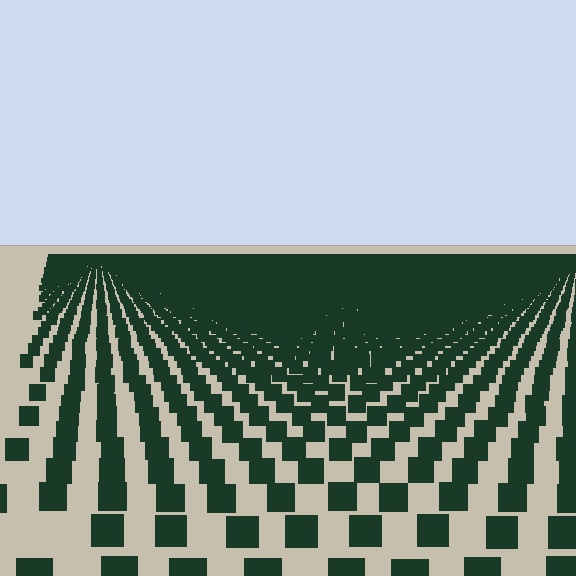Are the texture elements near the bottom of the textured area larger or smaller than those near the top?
Larger. Near the bottom, elements are closer to the viewer and appear at a bigger on-screen size.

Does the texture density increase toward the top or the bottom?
Density increases toward the top.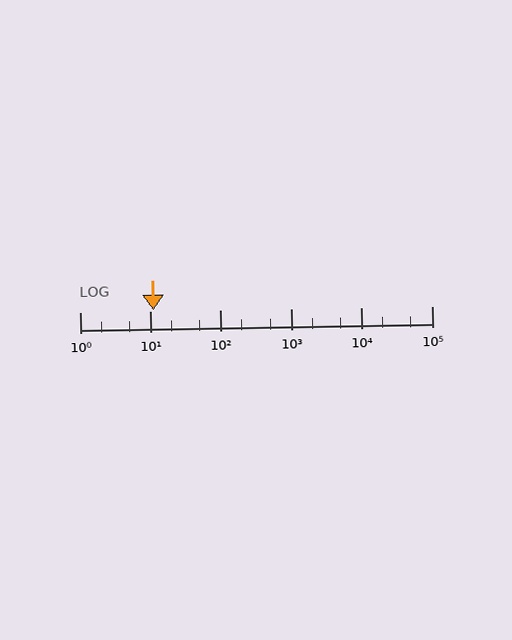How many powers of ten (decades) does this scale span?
The scale spans 5 decades, from 1 to 100000.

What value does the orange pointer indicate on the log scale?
The pointer indicates approximately 11.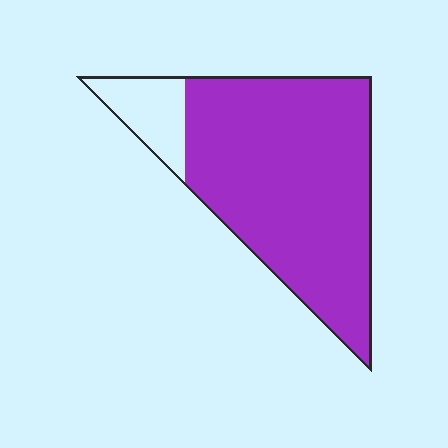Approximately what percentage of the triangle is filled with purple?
Approximately 85%.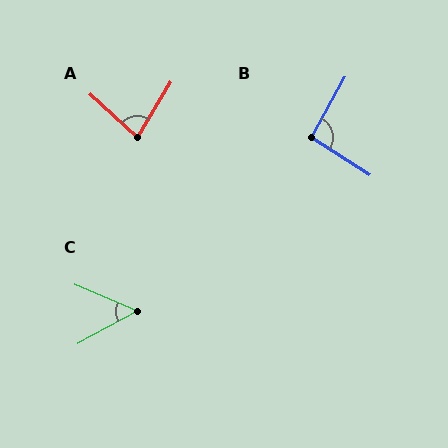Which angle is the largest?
B, at approximately 93 degrees.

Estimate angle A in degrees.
Approximately 79 degrees.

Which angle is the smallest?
C, at approximately 52 degrees.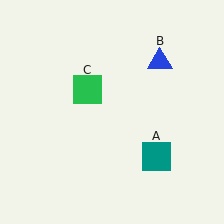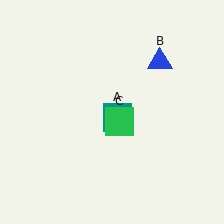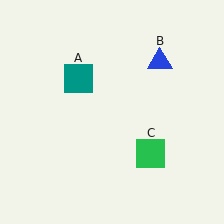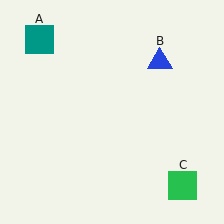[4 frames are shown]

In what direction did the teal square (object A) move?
The teal square (object A) moved up and to the left.